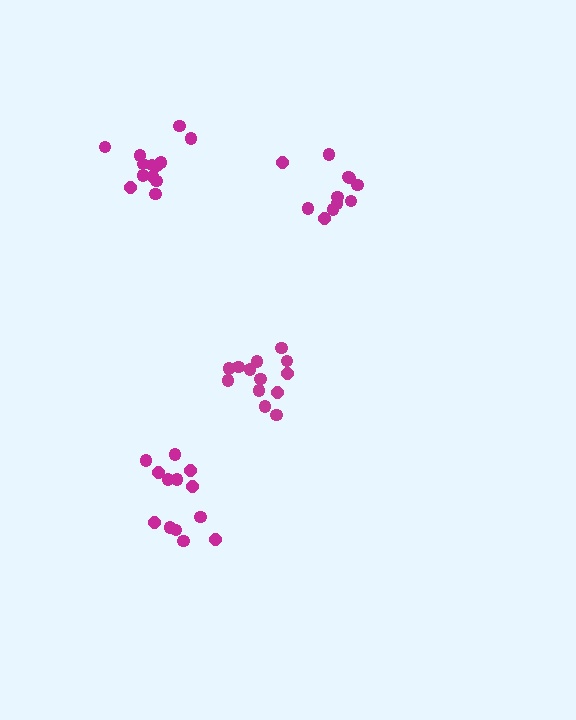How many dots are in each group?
Group 1: 11 dots, Group 2: 13 dots, Group 3: 13 dots, Group 4: 13 dots (50 total).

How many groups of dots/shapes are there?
There are 4 groups.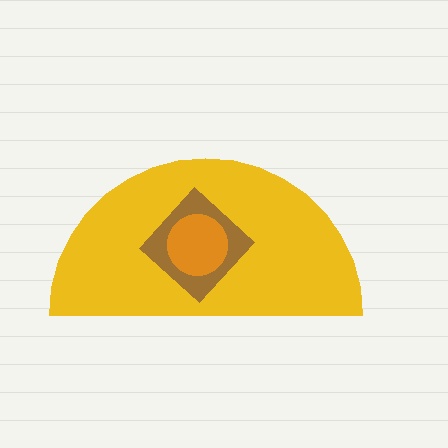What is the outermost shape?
The yellow semicircle.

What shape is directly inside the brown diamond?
The orange circle.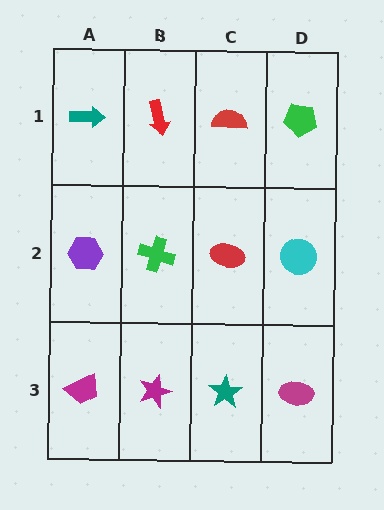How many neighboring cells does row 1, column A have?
2.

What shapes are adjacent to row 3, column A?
A purple hexagon (row 2, column A), a magenta star (row 3, column B).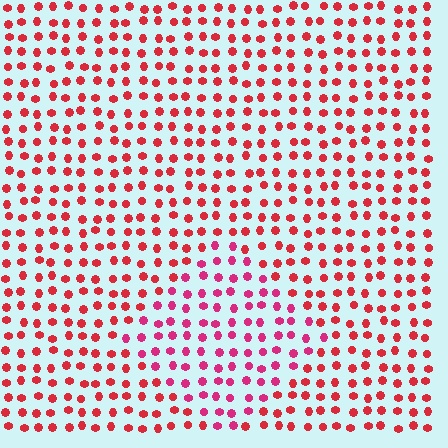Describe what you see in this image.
The image is filled with small red elements in a uniform arrangement. A diamond-shaped region is visible where the elements are tinted to a slightly different hue, forming a subtle color boundary.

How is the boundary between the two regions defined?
The boundary is defined purely by a slight shift in hue (about 24 degrees). Spacing, size, and orientation are identical on both sides.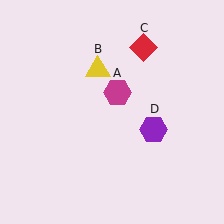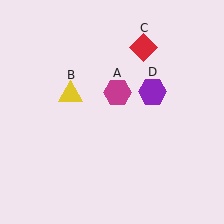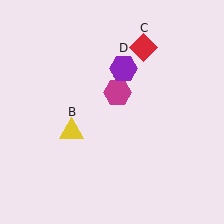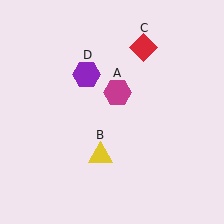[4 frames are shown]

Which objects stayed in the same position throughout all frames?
Magenta hexagon (object A) and red diamond (object C) remained stationary.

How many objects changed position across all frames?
2 objects changed position: yellow triangle (object B), purple hexagon (object D).